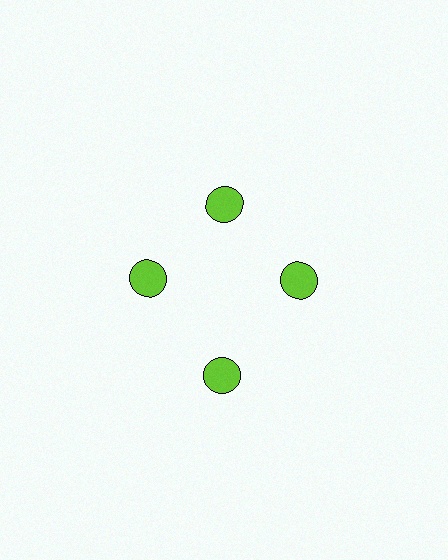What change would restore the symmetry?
The symmetry would be restored by moving it inward, back onto the ring so that all 4 circles sit at equal angles and equal distance from the center.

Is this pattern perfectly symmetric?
No. The 4 lime circles are arranged in a ring, but one element near the 6 o'clock position is pushed outward from the center, breaking the 4-fold rotational symmetry.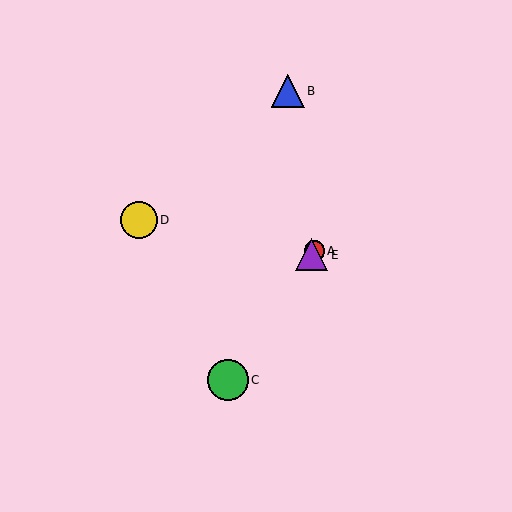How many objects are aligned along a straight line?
3 objects (A, C, E) are aligned along a straight line.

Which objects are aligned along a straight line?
Objects A, C, E are aligned along a straight line.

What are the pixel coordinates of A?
Object A is at (314, 251).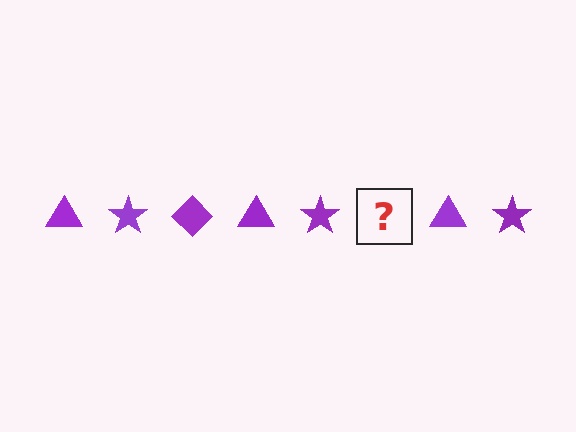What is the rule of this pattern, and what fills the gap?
The rule is that the pattern cycles through triangle, star, diamond shapes in purple. The gap should be filled with a purple diamond.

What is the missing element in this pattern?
The missing element is a purple diamond.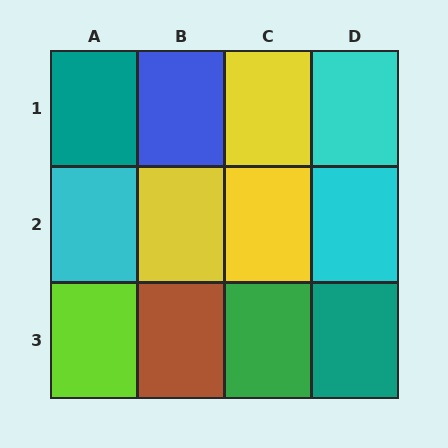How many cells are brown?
1 cell is brown.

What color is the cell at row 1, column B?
Blue.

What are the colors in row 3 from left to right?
Lime, brown, green, teal.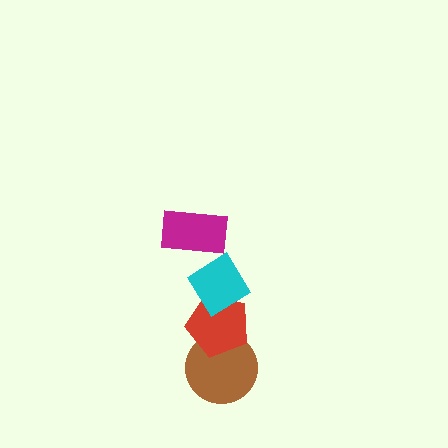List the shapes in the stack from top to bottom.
From top to bottom: the magenta rectangle, the cyan diamond, the red pentagon, the brown circle.